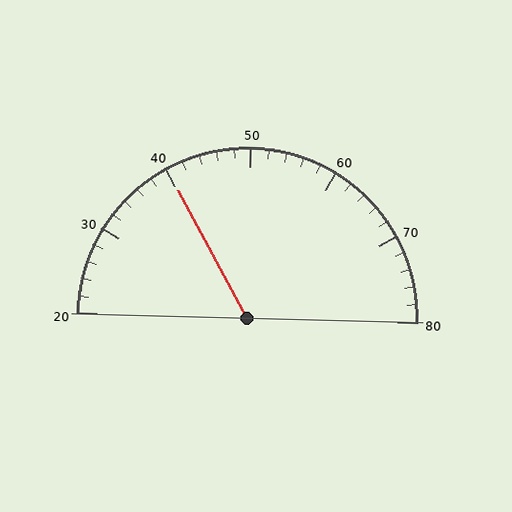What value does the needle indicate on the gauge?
The needle indicates approximately 40.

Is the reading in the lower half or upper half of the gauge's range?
The reading is in the lower half of the range (20 to 80).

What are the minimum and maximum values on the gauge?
The gauge ranges from 20 to 80.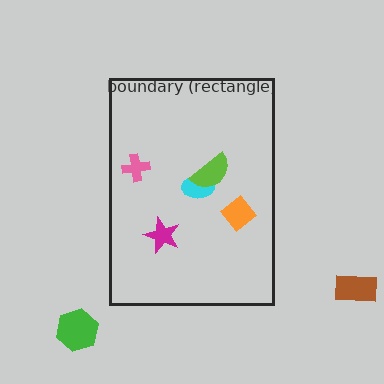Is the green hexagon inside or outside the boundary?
Outside.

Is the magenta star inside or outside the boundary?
Inside.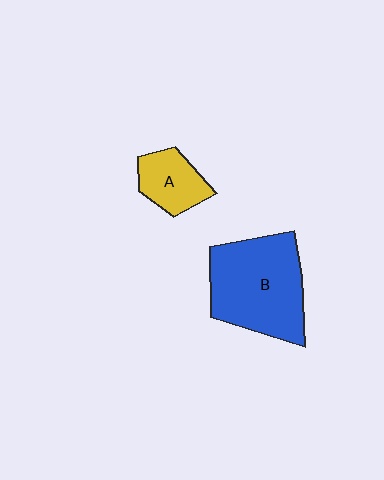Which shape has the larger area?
Shape B (blue).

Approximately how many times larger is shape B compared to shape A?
Approximately 2.4 times.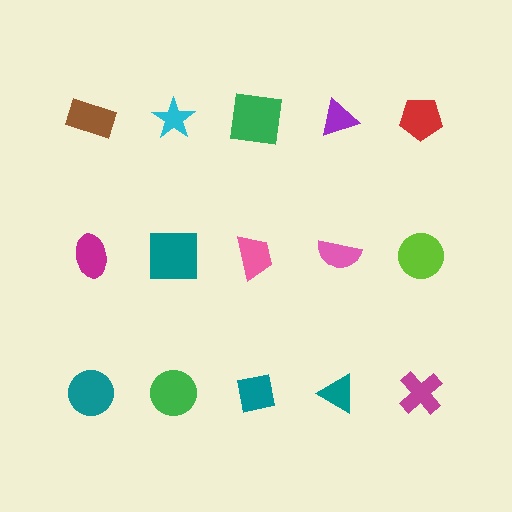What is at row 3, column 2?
A green circle.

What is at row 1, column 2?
A cyan star.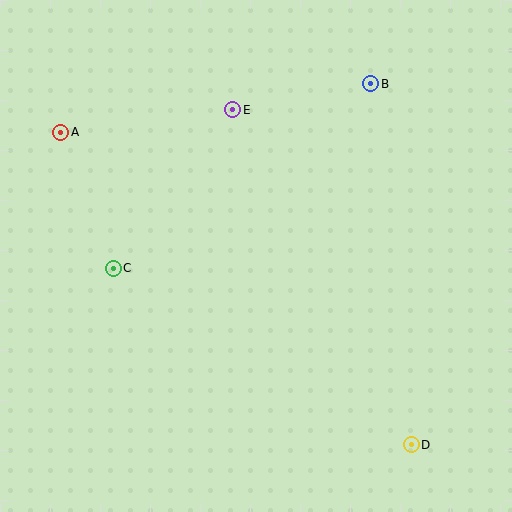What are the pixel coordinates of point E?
Point E is at (232, 110).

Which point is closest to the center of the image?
Point C at (113, 268) is closest to the center.